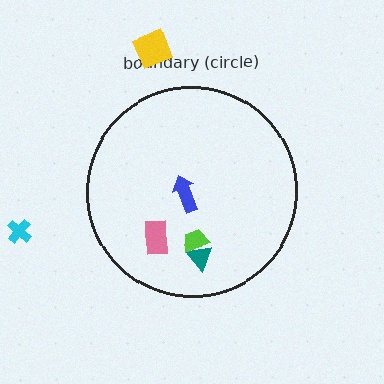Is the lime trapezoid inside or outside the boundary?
Inside.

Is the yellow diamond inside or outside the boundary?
Outside.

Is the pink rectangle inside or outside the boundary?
Inside.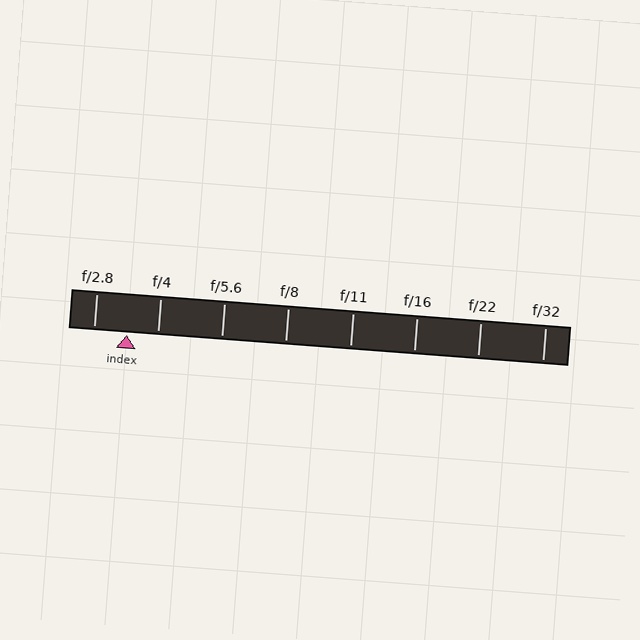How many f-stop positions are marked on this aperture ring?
There are 8 f-stop positions marked.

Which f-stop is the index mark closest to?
The index mark is closest to f/4.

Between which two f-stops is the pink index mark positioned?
The index mark is between f/2.8 and f/4.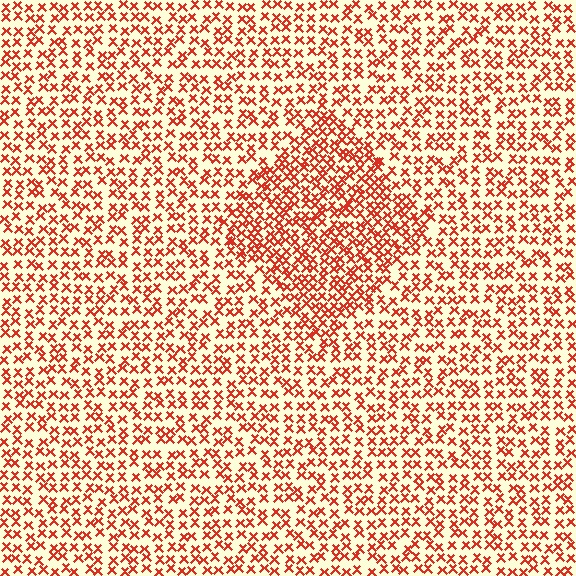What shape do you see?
I see a diamond.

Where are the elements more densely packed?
The elements are more densely packed inside the diamond boundary.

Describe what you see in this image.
The image contains small red elements arranged at two different densities. A diamond-shaped region is visible where the elements are more densely packed than the surrounding area.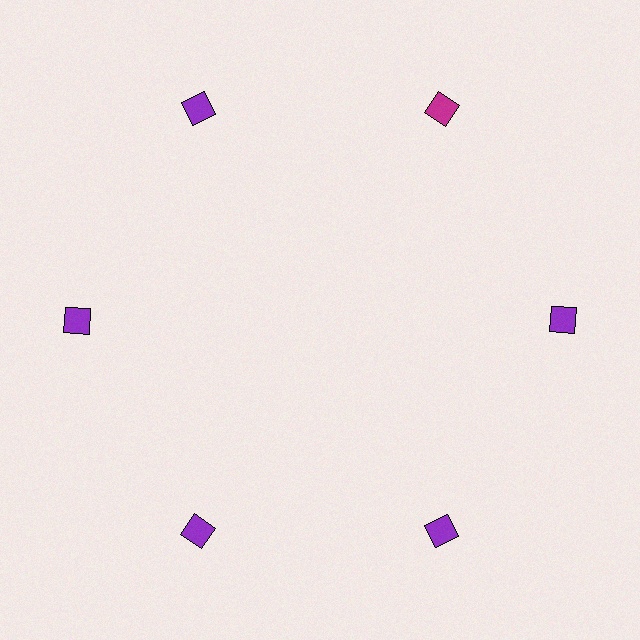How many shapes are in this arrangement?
There are 6 shapes arranged in a ring pattern.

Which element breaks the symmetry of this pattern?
The magenta square at roughly the 1 o'clock position breaks the symmetry. All other shapes are purple squares.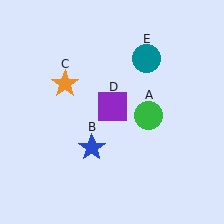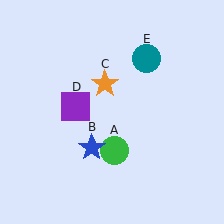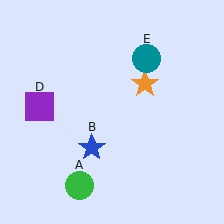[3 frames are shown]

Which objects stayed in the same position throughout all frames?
Blue star (object B) and teal circle (object E) remained stationary.